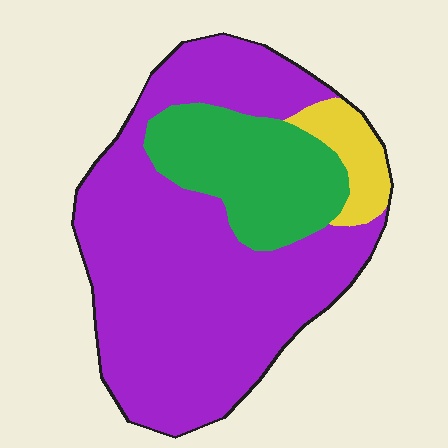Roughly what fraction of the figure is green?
Green takes up between a sixth and a third of the figure.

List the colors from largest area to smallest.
From largest to smallest: purple, green, yellow.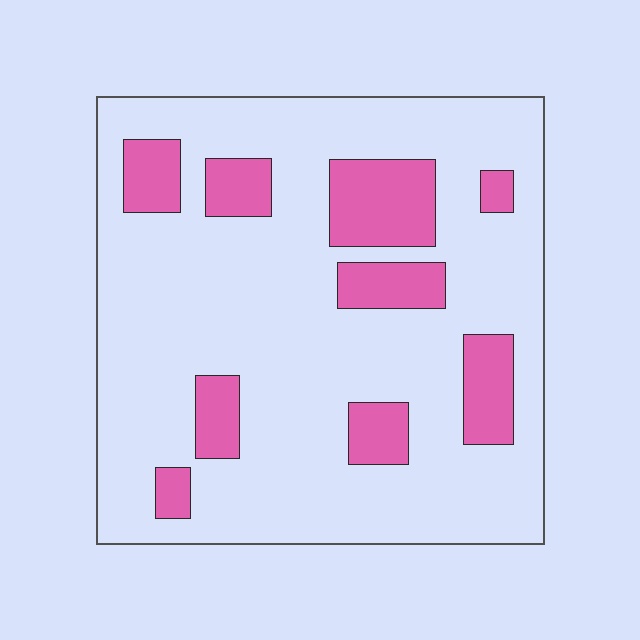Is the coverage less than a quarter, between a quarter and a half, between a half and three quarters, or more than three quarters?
Less than a quarter.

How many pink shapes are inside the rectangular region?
9.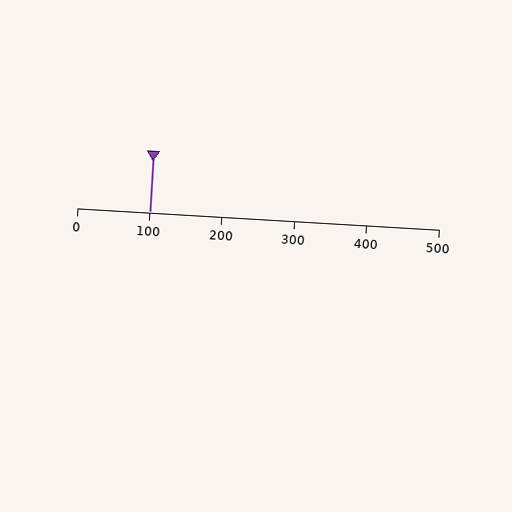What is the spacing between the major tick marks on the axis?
The major ticks are spaced 100 apart.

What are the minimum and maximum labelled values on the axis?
The axis runs from 0 to 500.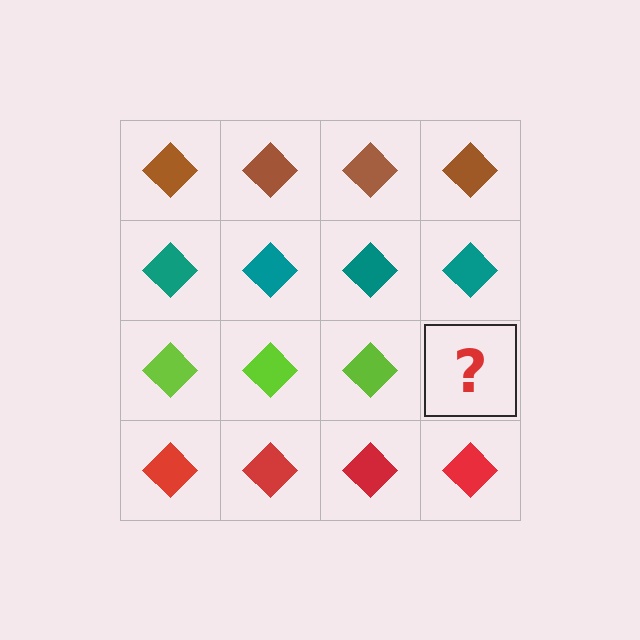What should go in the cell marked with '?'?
The missing cell should contain a lime diamond.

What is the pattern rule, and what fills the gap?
The rule is that each row has a consistent color. The gap should be filled with a lime diamond.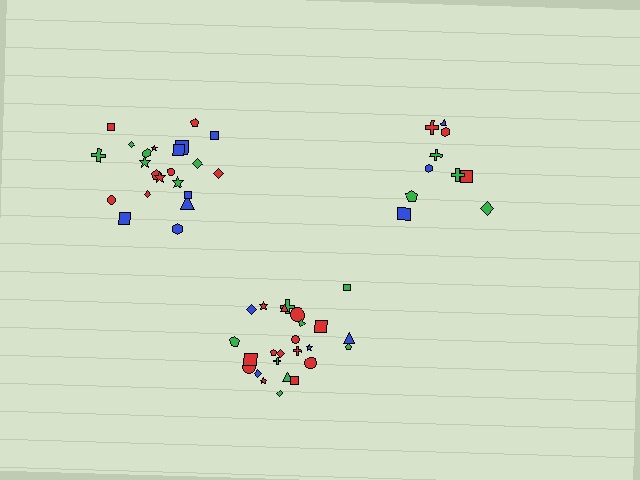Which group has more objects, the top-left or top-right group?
The top-left group.